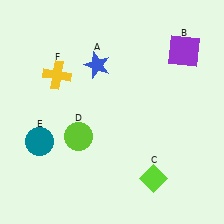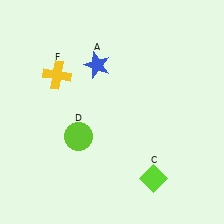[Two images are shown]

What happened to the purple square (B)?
The purple square (B) was removed in Image 2. It was in the top-right area of Image 1.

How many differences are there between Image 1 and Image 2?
There are 2 differences between the two images.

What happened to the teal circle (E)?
The teal circle (E) was removed in Image 2. It was in the bottom-left area of Image 1.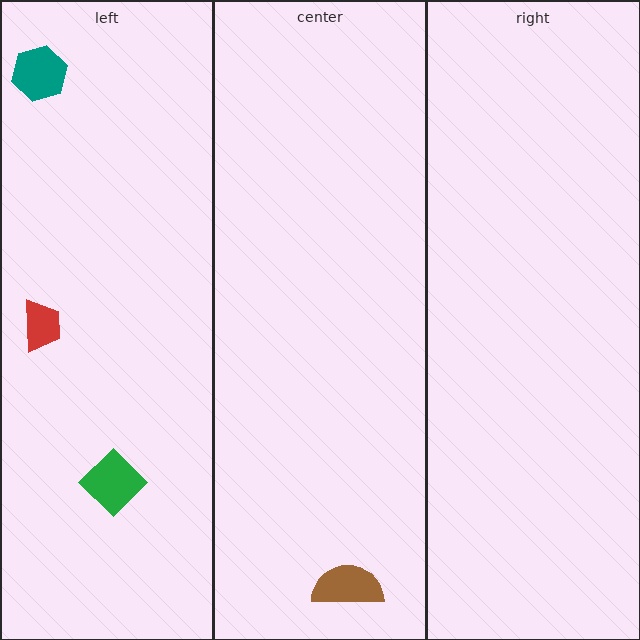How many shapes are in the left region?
3.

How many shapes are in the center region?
1.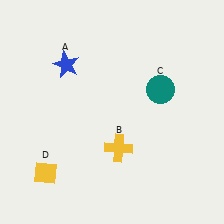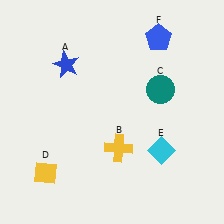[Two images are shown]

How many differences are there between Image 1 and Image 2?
There are 2 differences between the two images.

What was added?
A cyan diamond (E), a blue pentagon (F) were added in Image 2.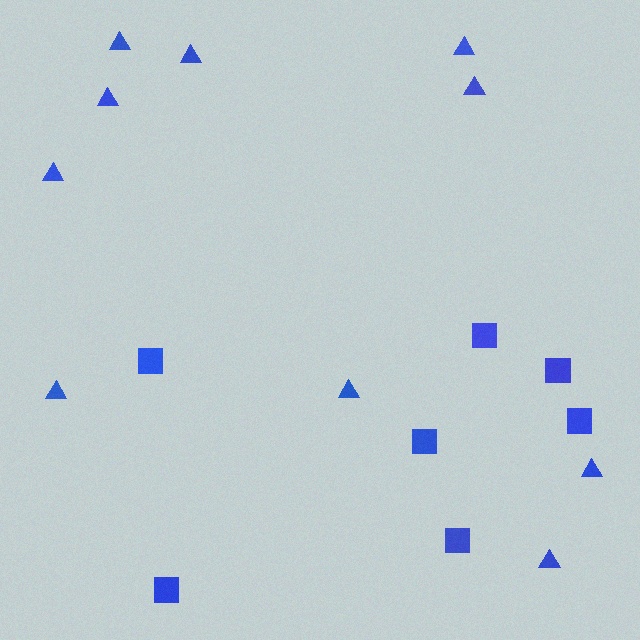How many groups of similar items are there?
There are 2 groups: one group of squares (7) and one group of triangles (10).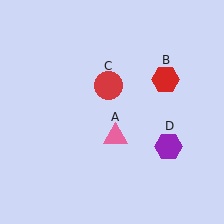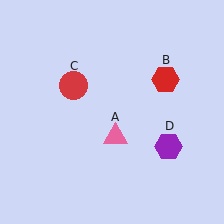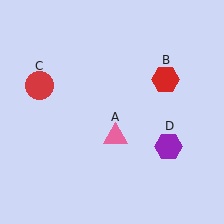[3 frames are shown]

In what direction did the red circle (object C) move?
The red circle (object C) moved left.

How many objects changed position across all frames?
1 object changed position: red circle (object C).